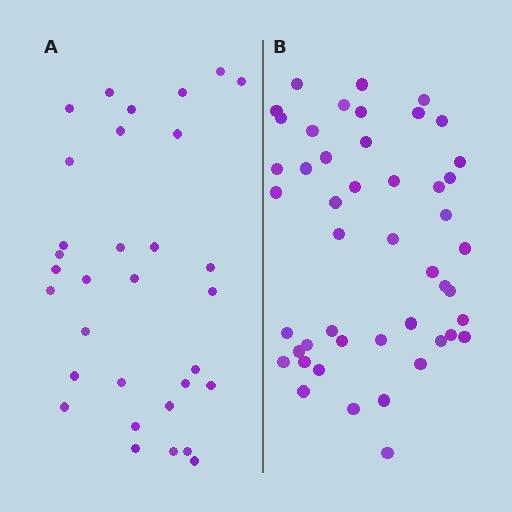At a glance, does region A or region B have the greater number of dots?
Region B (the right region) has more dots.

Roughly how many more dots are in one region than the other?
Region B has approximately 15 more dots than region A.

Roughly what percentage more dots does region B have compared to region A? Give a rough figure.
About 45% more.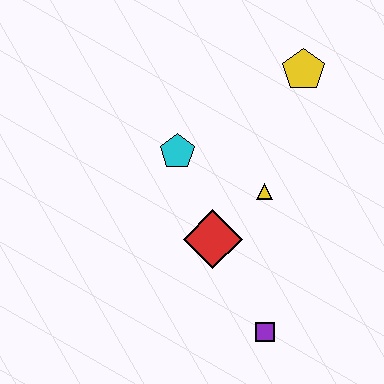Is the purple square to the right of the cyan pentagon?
Yes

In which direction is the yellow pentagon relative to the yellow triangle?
The yellow pentagon is above the yellow triangle.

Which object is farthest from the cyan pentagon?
The purple square is farthest from the cyan pentagon.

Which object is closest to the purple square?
The red diamond is closest to the purple square.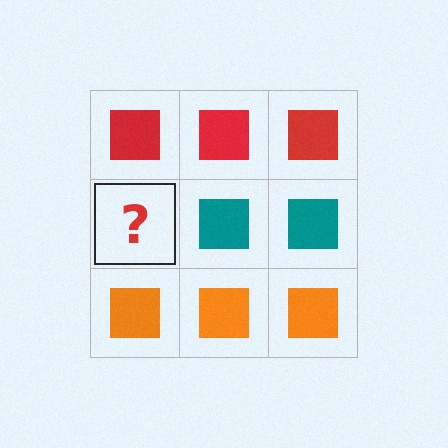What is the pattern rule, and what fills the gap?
The rule is that each row has a consistent color. The gap should be filled with a teal square.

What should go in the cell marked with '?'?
The missing cell should contain a teal square.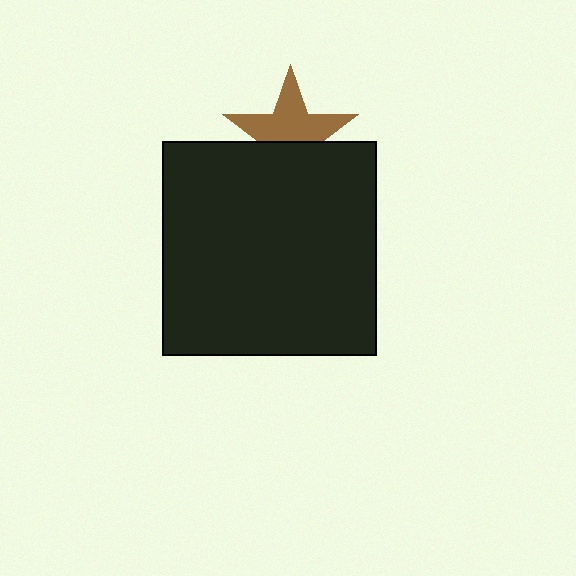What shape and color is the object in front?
The object in front is a black square.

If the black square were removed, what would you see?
You would see the complete brown star.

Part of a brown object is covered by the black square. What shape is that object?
It is a star.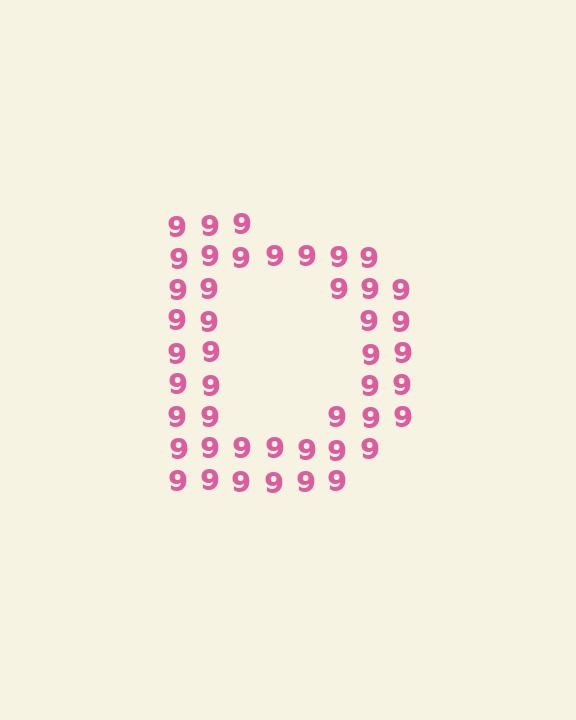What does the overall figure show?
The overall figure shows the letter D.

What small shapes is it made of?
It is made of small digit 9's.